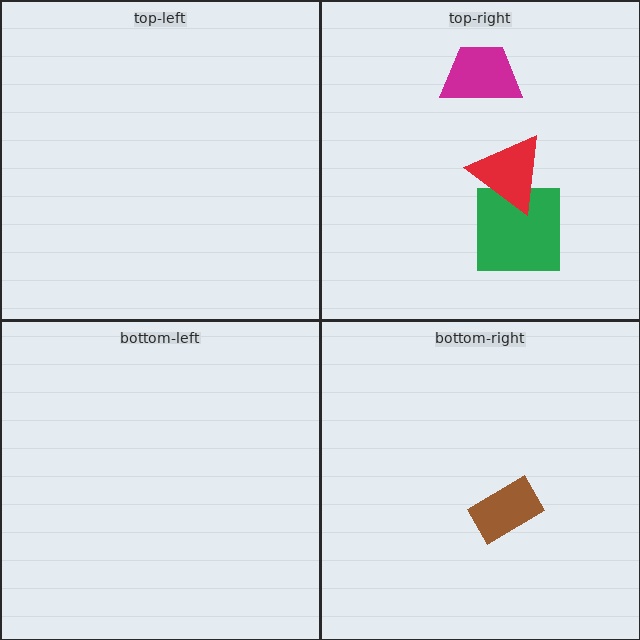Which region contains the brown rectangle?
The bottom-right region.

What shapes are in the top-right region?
The green square, the red triangle, the magenta trapezoid.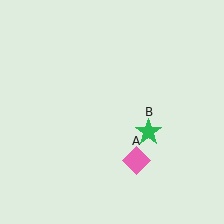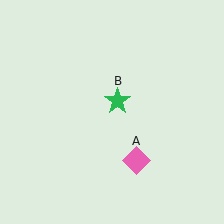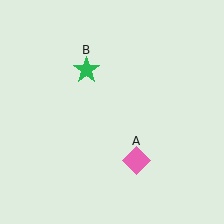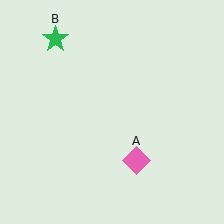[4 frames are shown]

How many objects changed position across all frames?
1 object changed position: green star (object B).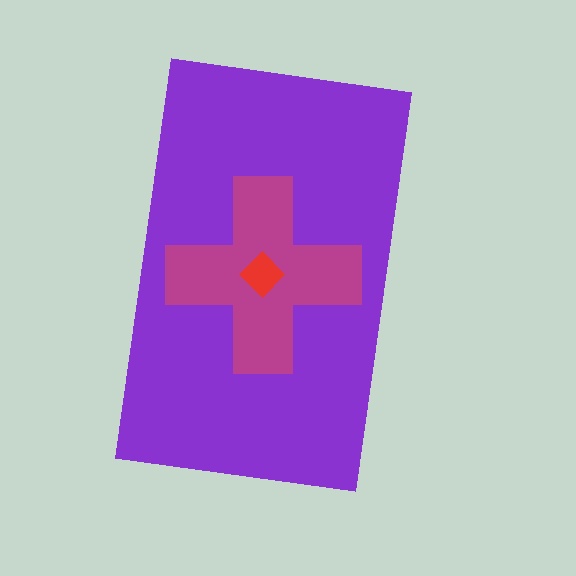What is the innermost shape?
The red diamond.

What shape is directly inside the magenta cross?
The red diamond.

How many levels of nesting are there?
3.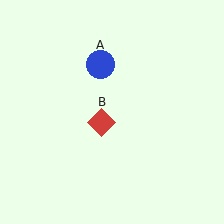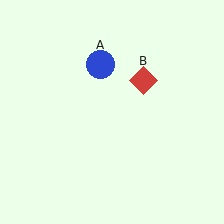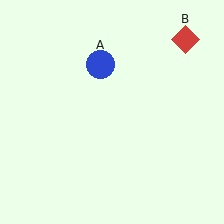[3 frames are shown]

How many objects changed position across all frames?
1 object changed position: red diamond (object B).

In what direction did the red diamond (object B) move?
The red diamond (object B) moved up and to the right.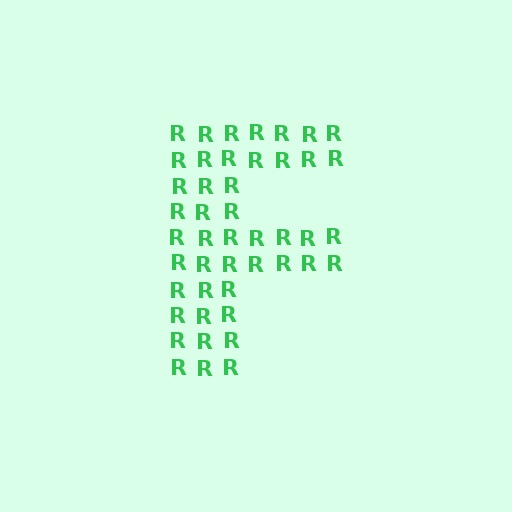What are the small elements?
The small elements are letter R's.